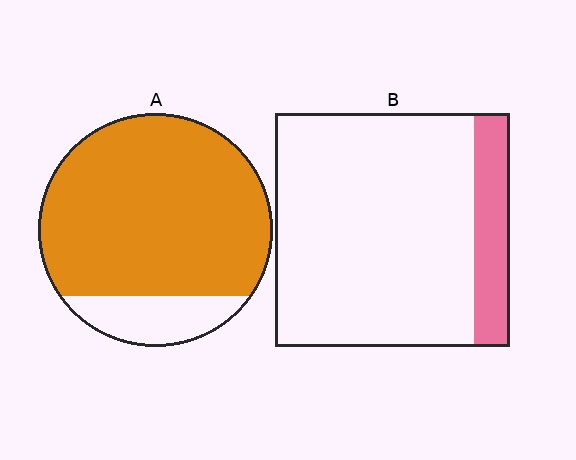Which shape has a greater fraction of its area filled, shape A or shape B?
Shape A.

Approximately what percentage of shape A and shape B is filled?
A is approximately 85% and B is approximately 15%.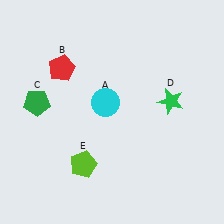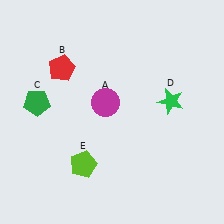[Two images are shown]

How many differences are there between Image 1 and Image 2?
There is 1 difference between the two images.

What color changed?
The circle (A) changed from cyan in Image 1 to magenta in Image 2.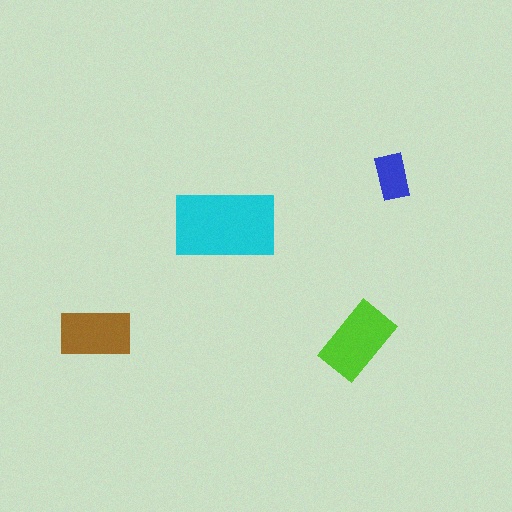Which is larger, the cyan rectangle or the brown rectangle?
The cyan one.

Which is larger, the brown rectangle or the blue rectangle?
The brown one.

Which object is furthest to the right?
The blue rectangle is rightmost.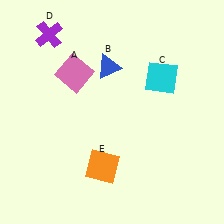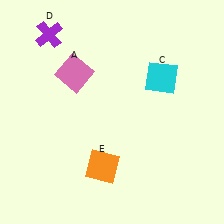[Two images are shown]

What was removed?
The blue triangle (B) was removed in Image 2.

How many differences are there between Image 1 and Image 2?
There is 1 difference between the two images.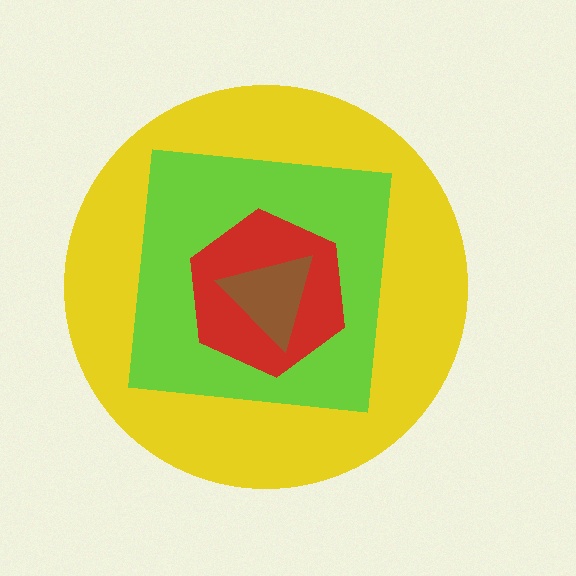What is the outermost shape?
The yellow circle.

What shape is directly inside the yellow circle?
The lime square.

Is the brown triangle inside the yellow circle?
Yes.